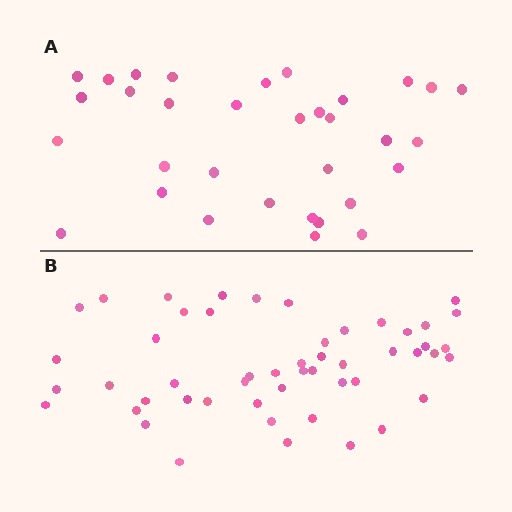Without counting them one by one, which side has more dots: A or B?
Region B (the bottom region) has more dots.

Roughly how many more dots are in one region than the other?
Region B has approximately 20 more dots than region A.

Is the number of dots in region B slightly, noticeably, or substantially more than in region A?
Region B has substantially more. The ratio is roughly 1.5 to 1.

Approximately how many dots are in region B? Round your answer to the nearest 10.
About 50 dots. (The exact count is 51, which rounds to 50.)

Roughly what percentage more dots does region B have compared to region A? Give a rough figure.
About 55% more.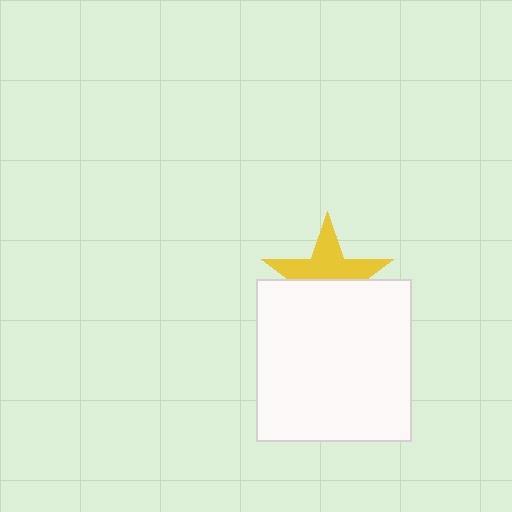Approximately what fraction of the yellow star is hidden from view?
Roughly 48% of the yellow star is hidden behind the white rectangle.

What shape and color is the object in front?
The object in front is a white rectangle.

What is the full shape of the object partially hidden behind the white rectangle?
The partially hidden object is a yellow star.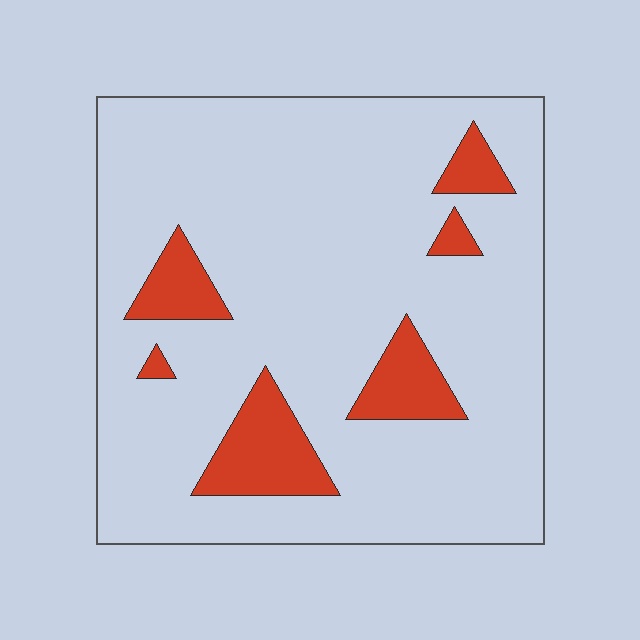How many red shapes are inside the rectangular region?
6.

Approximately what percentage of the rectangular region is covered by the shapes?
Approximately 15%.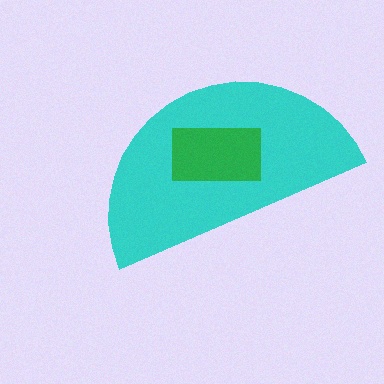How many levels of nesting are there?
2.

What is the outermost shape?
The cyan semicircle.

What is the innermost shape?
The green rectangle.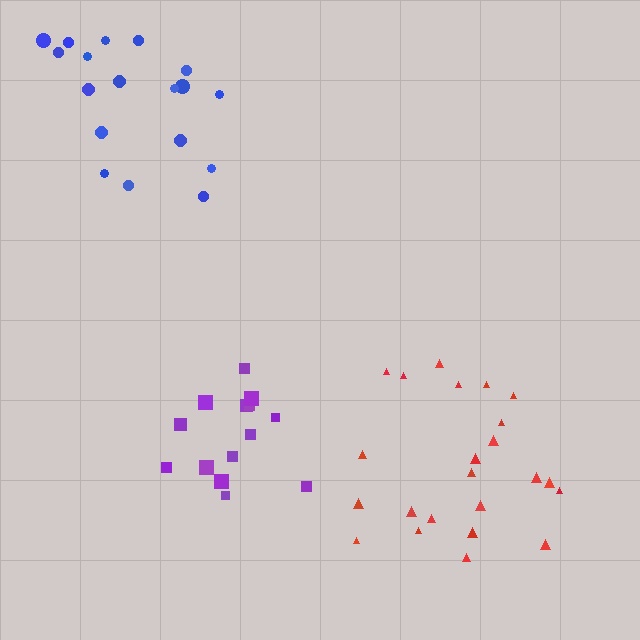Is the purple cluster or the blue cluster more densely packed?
Purple.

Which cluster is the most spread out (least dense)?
Red.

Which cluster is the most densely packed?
Purple.